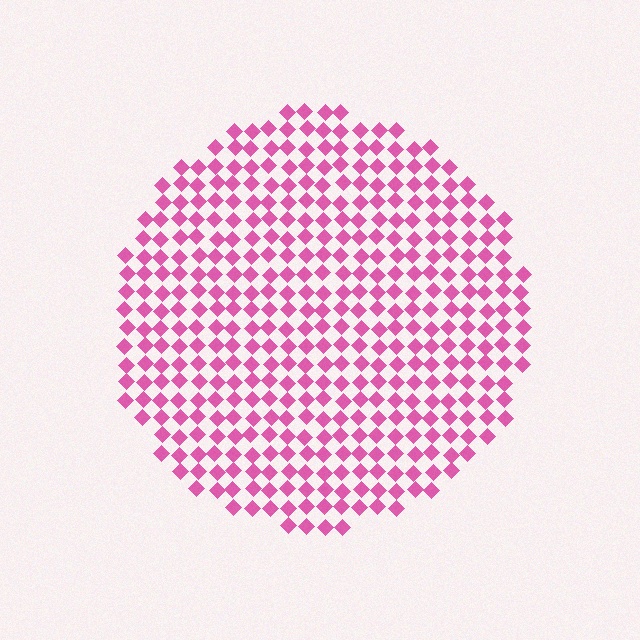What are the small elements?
The small elements are diamonds.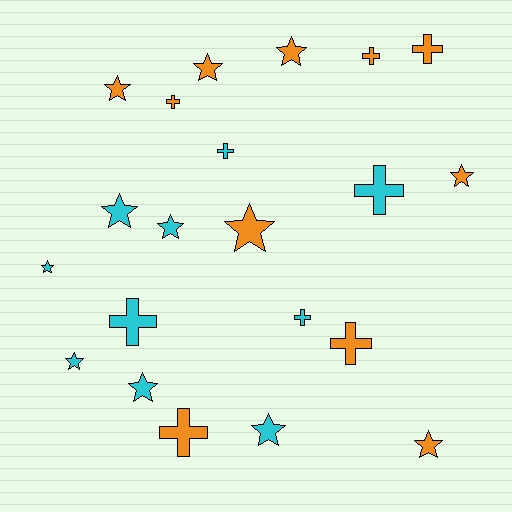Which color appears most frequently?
Orange, with 11 objects.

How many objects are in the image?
There are 21 objects.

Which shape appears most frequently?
Star, with 12 objects.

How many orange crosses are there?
There are 5 orange crosses.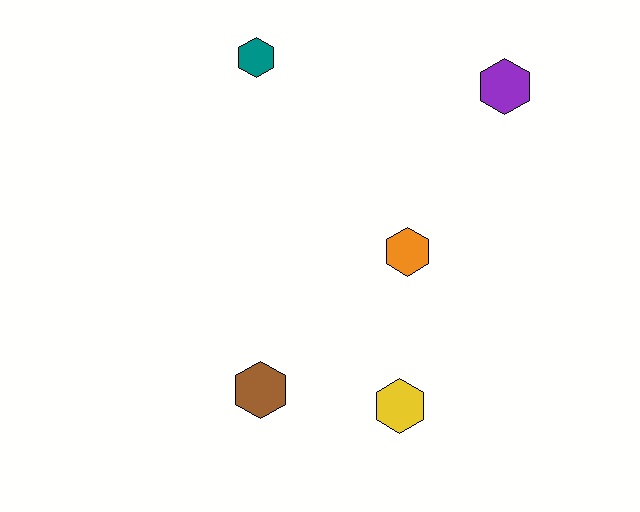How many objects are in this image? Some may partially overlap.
There are 5 objects.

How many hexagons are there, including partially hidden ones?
There are 5 hexagons.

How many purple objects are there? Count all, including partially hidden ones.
There is 1 purple object.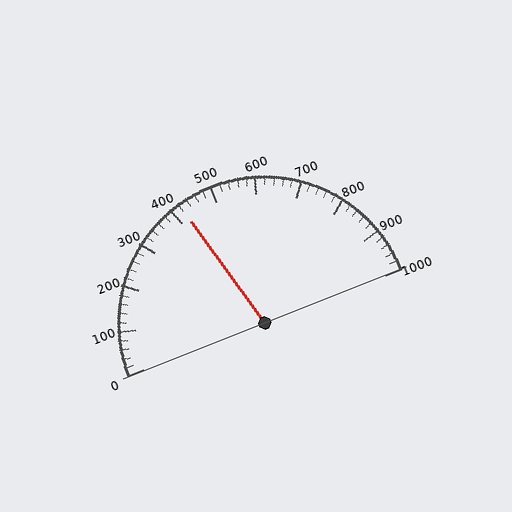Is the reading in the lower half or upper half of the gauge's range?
The reading is in the lower half of the range (0 to 1000).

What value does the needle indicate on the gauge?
The needle indicates approximately 420.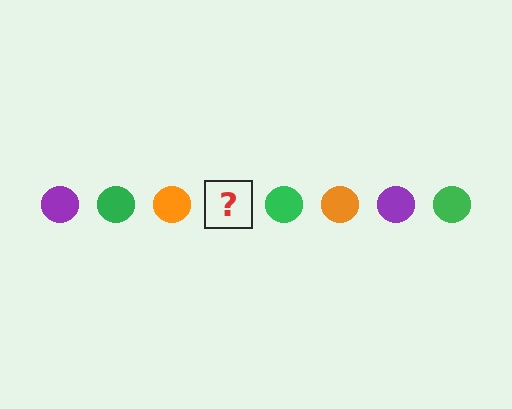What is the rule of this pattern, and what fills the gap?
The rule is that the pattern cycles through purple, green, orange circles. The gap should be filled with a purple circle.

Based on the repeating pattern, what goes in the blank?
The blank should be a purple circle.